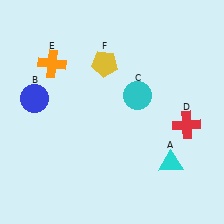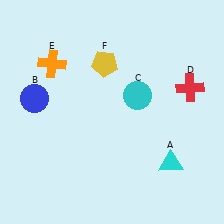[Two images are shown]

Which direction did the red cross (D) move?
The red cross (D) moved up.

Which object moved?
The red cross (D) moved up.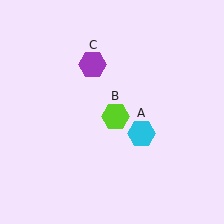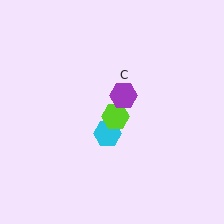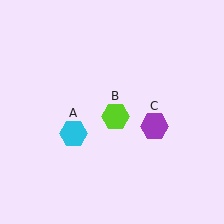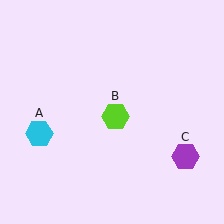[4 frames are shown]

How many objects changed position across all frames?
2 objects changed position: cyan hexagon (object A), purple hexagon (object C).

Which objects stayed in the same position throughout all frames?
Lime hexagon (object B) remained stationary.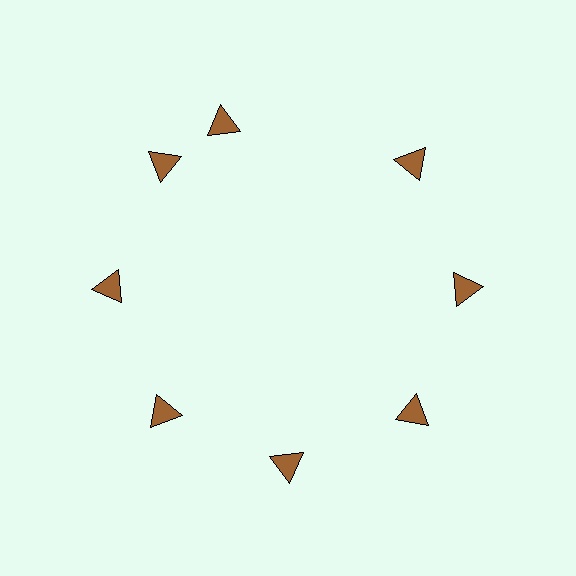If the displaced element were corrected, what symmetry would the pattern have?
It would have 8-fold rotational symmetry — the pattern would map onto itself every 45 degrees.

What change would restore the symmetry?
The symmetry would be restored by rotating it back into even spacing with its neighbors so that all 8 triangles sit at equal angles and equal distance from the center.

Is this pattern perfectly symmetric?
No. The 8 brown triangles are arranged in a ring, but one element near the 12 o'clock position is rotated out of alignment along the ring, breaking the 8-fold rotational symmetry.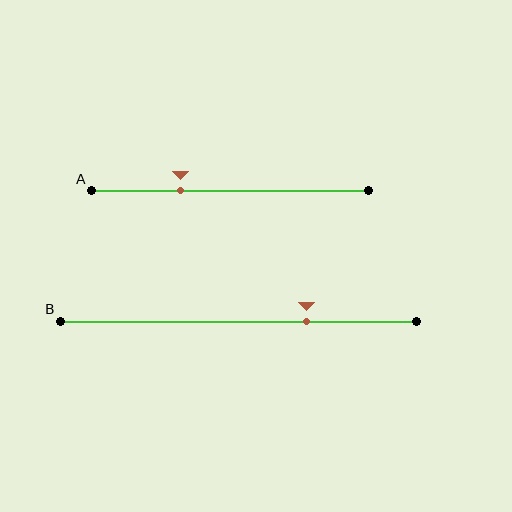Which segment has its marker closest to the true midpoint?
Segment A has its marker closest to the true midpoint.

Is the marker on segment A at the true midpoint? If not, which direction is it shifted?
No, the marker on segment A is shifted to the left by about 18% of the segment length.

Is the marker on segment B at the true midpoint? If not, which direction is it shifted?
No, the marker on segment B is shifted to the right by about 19% of the segment length.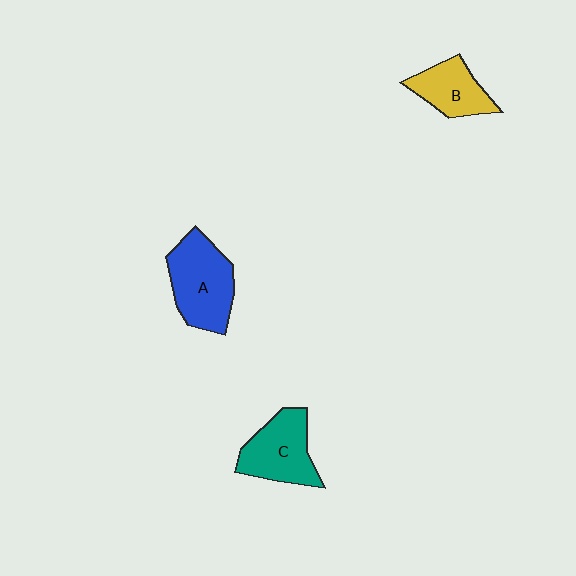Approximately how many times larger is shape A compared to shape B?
Approximately 1.5 times.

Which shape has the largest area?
Shape A (blue).